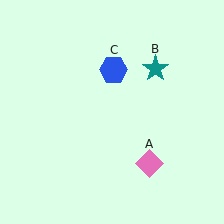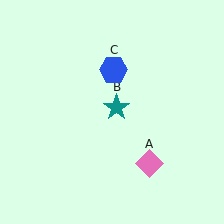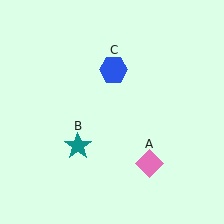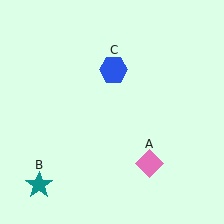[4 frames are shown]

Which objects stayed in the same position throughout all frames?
Pink diamond (object A) and blue hexagon (object C) remained stationary.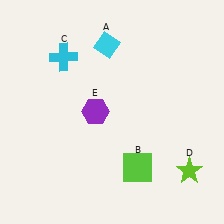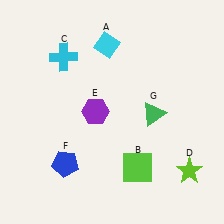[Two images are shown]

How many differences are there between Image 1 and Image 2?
There are 2 differences between the two images.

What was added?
A blue pentagon (F), a green triangle (G) were added in Image 2.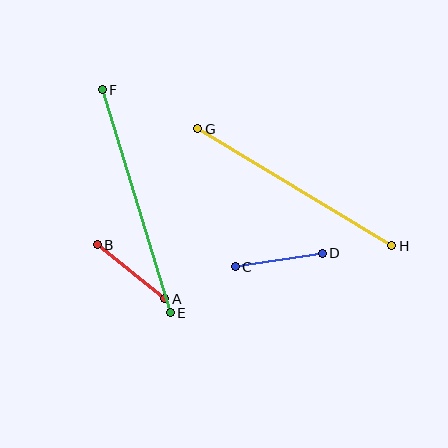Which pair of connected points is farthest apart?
Points E and F are farthest apart.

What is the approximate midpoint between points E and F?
The midpoint is at approximately (136, 201) pixels.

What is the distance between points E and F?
The distance is approximately 233 pixels.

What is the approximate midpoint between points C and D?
The midpoint is at approximately (279, 260) pixels.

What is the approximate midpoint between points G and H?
The midpoint is at approximately (295, 187) pixels.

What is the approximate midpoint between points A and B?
The midpoint is at approximately (131, 272) pixels.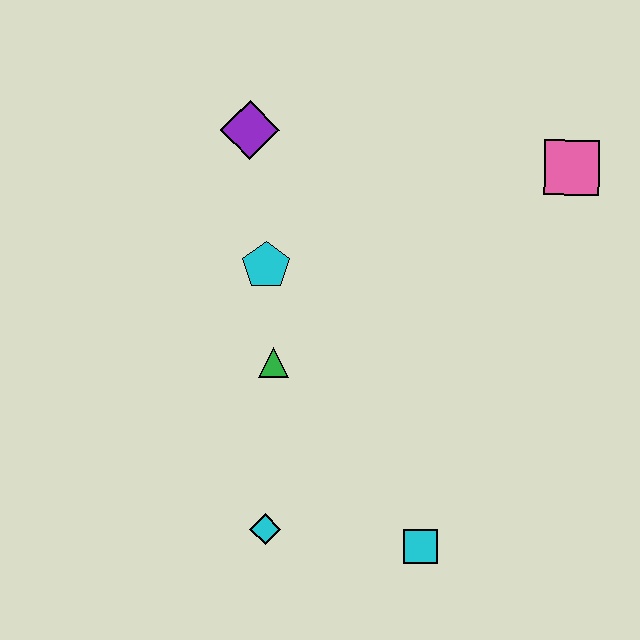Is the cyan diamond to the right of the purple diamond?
Yes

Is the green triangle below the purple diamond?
Yes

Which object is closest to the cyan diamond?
The cyan square is closest to the cyan diamond.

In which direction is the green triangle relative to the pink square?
The green triangle is to the left of the pink square.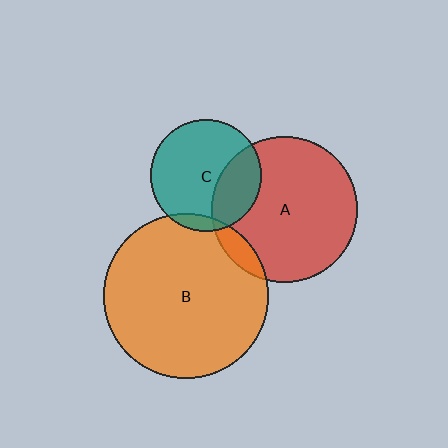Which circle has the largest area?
Circle B (orange).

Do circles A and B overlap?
Yes.